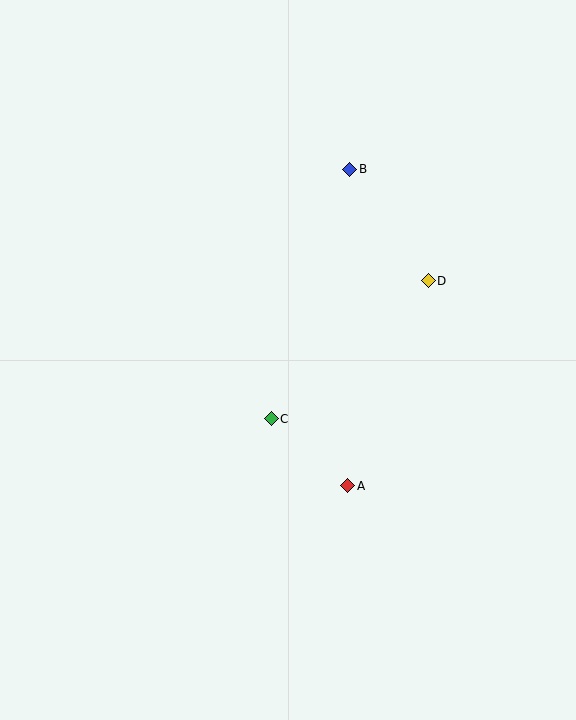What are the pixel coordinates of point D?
Point D is at (428, 281).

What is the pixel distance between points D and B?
The distance between D and B is 136 pixels.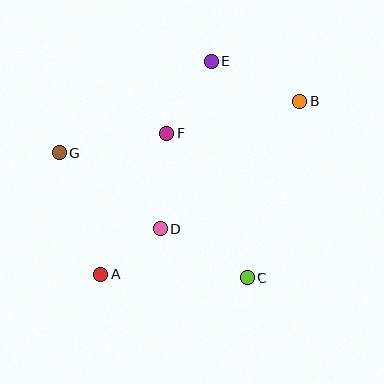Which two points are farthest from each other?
Points A and B are farthest from each other.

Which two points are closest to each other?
Points A and D are closest to each other.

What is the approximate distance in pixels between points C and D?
The distance between C and D is approximately 100 pixels.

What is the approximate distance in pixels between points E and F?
The distance between E and F is approximately 84 pixels.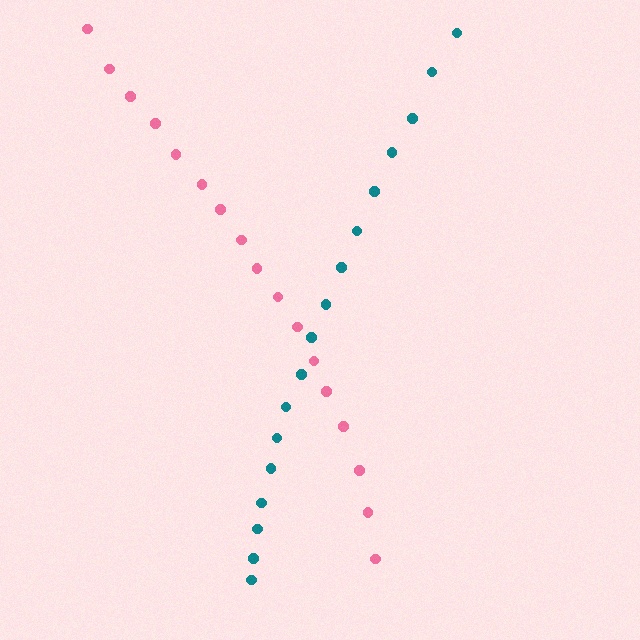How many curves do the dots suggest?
There are 2 distinct paths.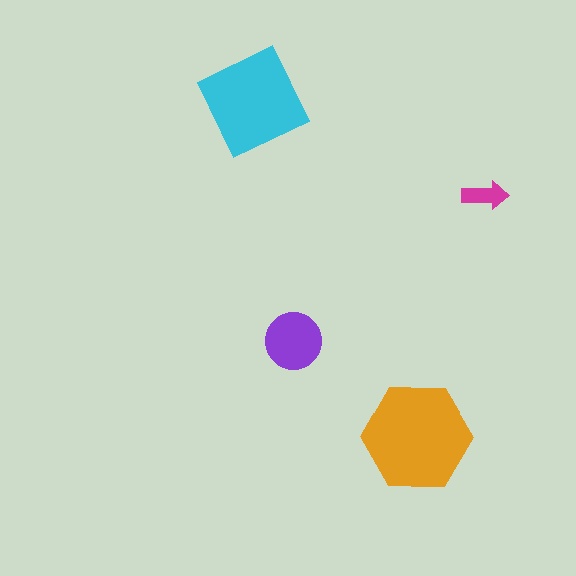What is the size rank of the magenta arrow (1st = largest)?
4th.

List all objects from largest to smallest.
The orange hexagon, the cyan diamond, the purple circle, the magenta arrow.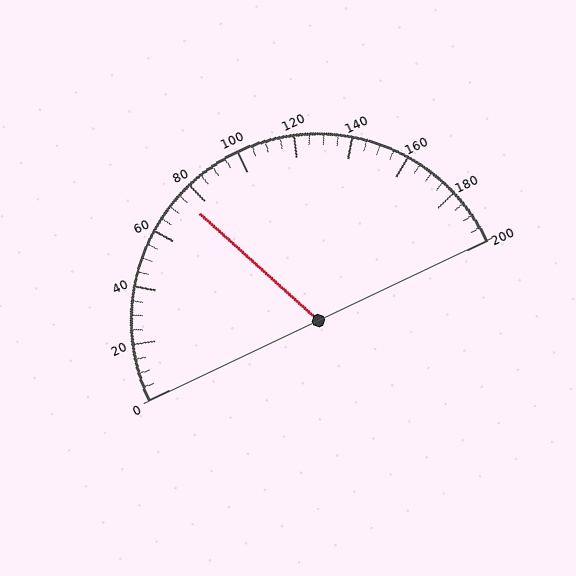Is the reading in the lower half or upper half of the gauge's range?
The reading is in the lower half of the range (0 to 200).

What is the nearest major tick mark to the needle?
The nearest major tick mark is 80.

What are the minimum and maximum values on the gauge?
The gauge ranges from 0 to 200.